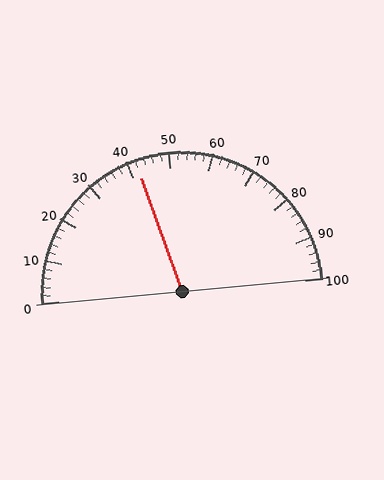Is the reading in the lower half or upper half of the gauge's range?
The reading is in the lower half of the range (0 to 100).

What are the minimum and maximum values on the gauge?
The gauge ranges from 0 to 100.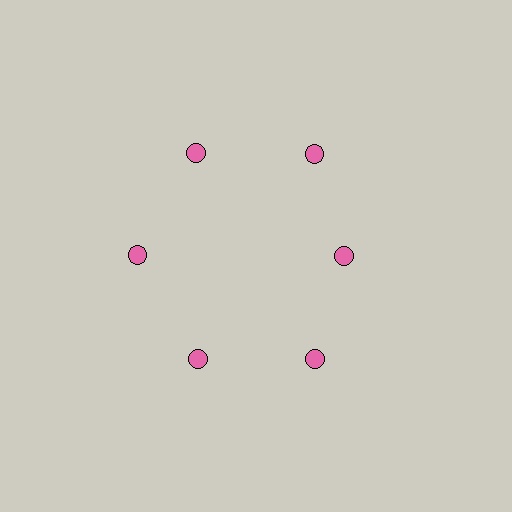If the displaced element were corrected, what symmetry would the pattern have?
It would have 6-fold rotational symmetry — the pattern would map onto itself every 60 degrees.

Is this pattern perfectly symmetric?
No. The 6 pink circles are arranged in a ring, but one element near the 3 o'clock position is pulled inward toward the center, breaking the 6-fold rotational symmetry.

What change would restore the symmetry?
The symmetry would be restored by moving it outward, back onto the ring so that all 6 circles sit at equal angles and equal distance from the center.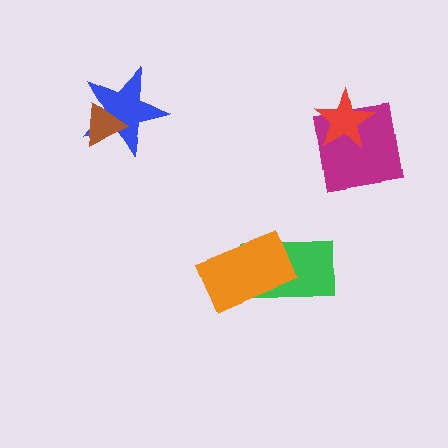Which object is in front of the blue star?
The brown triangle is in front of the blue star.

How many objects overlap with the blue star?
1 object overlaps with the blue star.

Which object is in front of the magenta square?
The red star is in front of the magenta square.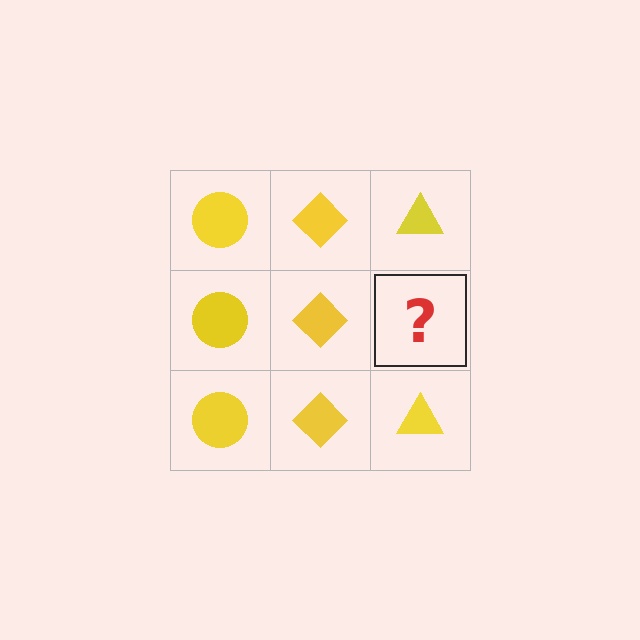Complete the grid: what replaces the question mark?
The question mark should be replaced with a yellow triangle.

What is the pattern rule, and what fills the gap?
The rule is that each column has a consistent shape. The gap should be filled with a yellow triangle.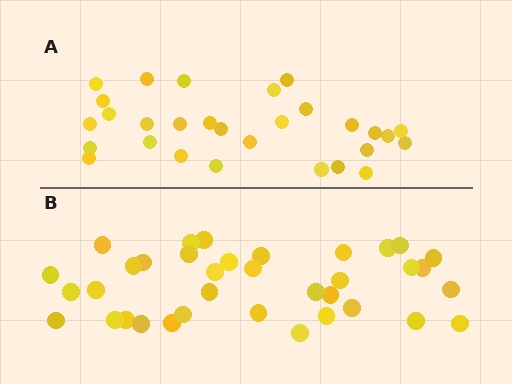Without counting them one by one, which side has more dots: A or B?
Region B (the bottom region) has more dots.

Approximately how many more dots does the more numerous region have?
Region B has roughly 8 or so more dots than region A.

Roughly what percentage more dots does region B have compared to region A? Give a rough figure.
About 25% more.